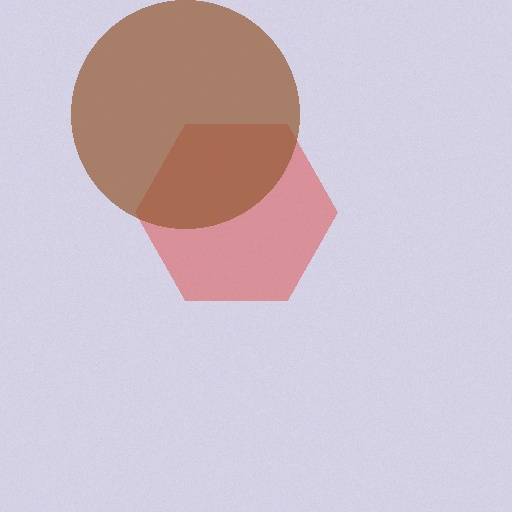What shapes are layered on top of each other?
The layered shapes are: a red hexagon, a brown circle.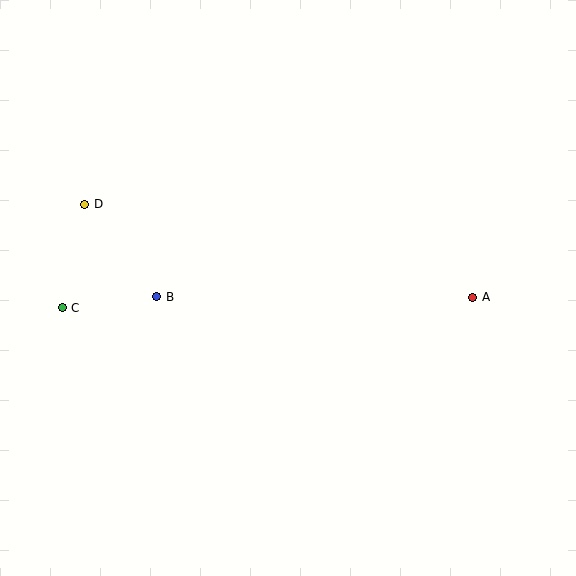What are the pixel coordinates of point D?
Point D is at (85, 204).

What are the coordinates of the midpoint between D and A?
The midpoint between D and A is at (279, 251).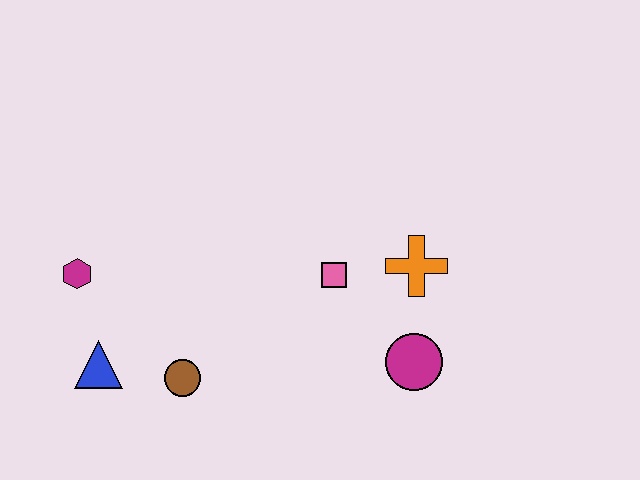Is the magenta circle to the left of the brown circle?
No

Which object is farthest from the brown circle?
The orange cross is farthest from the brown circle.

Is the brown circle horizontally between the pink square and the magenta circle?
No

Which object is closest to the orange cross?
The pink square is closest to the orange cross.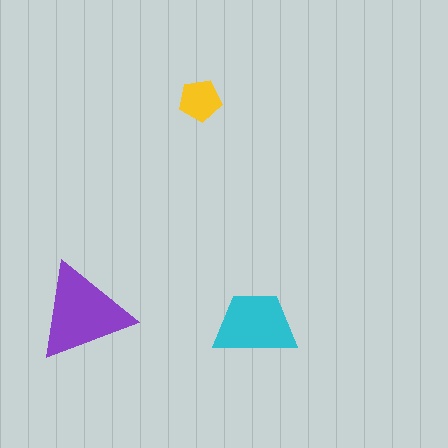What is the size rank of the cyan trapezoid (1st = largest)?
2nd.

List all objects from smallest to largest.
The yellow pentagon, the cyan trapezoid, the purple triangle.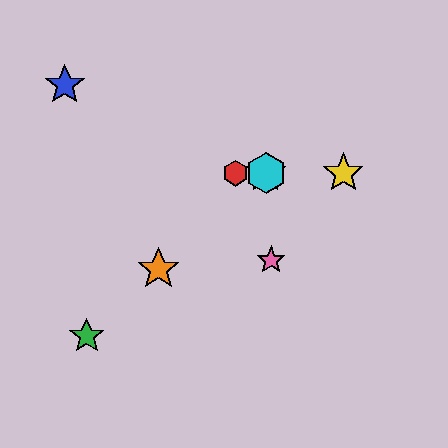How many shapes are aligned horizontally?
4 shapes (the red hexagon, the yellow star, the purple star, the cyan hexagon) are aligned horizontally.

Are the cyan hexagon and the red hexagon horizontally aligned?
Yes, both are at y≈173.